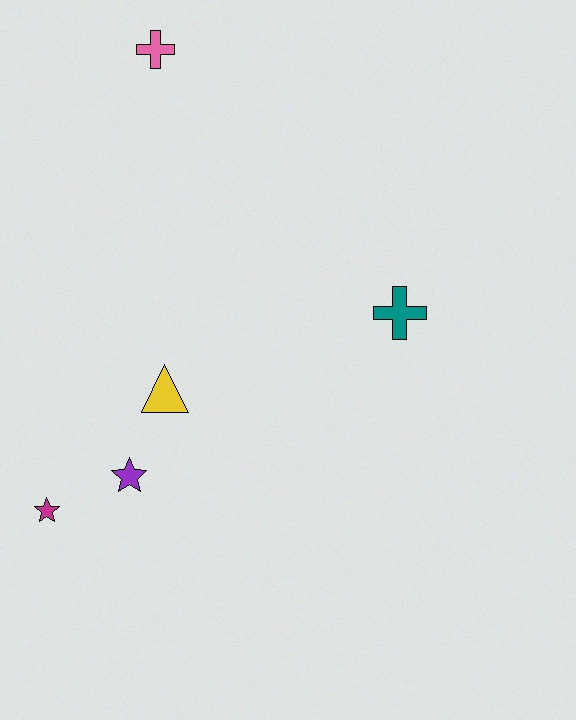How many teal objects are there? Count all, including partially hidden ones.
There is 1 teal object.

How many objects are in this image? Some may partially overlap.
There are 5 objects.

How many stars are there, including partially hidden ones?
There are 2 stars.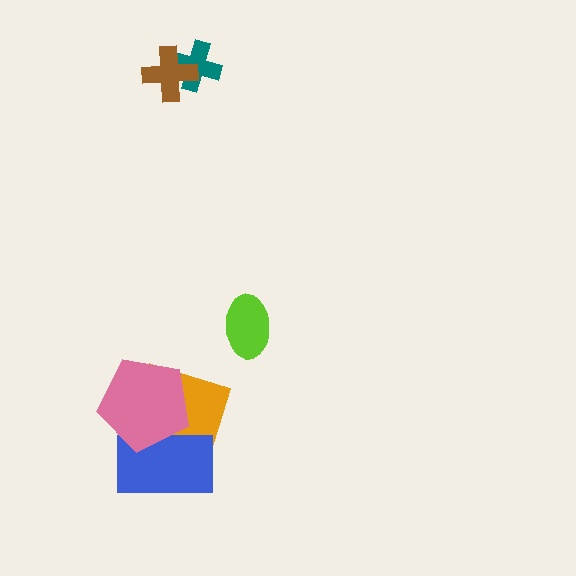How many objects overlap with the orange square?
2 objects overlap with the orange square.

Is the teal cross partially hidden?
Yes, it is partially covered by another shape.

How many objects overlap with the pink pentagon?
2 objects overlap with the pink pentagon.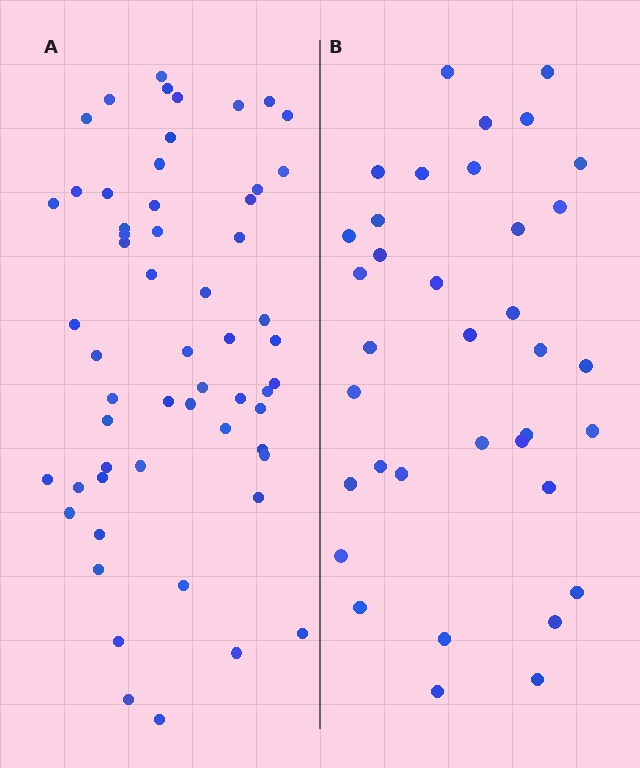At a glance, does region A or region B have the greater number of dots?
Region A (the left region) has more dots.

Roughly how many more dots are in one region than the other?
Region A has approximately 20 more dots than region B.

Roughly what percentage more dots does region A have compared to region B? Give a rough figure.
About 60% more.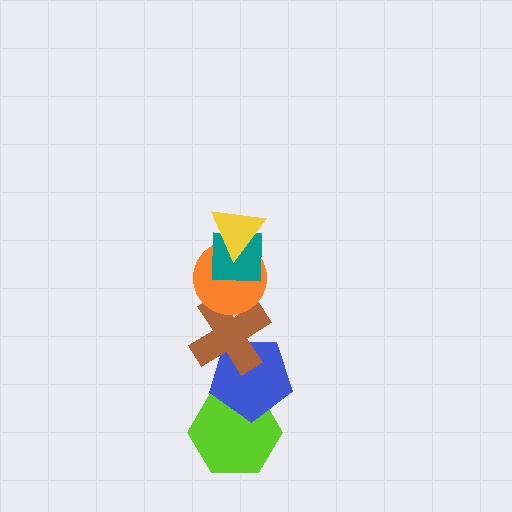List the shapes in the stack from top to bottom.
From top to bottom: the yellow triangle, the teal square, the orange circle, the brown cross, the blue pentagon, the lime hexagon.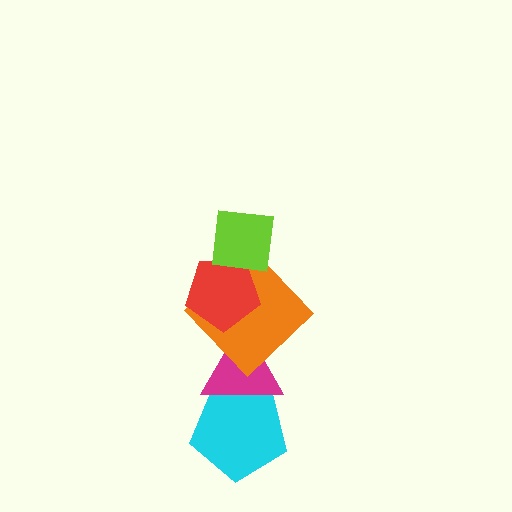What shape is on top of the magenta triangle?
The orange diamond is on top of the magenta triangle.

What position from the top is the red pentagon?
The red pentagon is 2nd from the top.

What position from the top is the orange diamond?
The orange diamond is 3rd from the top.